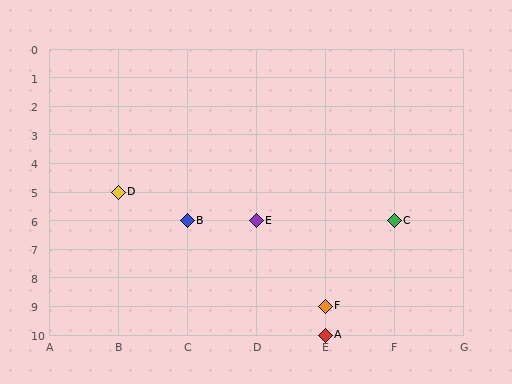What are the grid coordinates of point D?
Point D is at grid coordinates (B, 5).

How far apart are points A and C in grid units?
Points A and C are 1 column and 4 rows apart (about 4.1 grid units diagonally).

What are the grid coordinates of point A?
Point A is at grid coordinates (E, 10).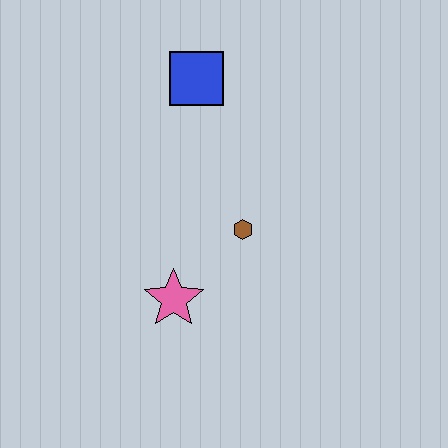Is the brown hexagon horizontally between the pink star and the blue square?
No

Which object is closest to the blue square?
The brown hexagon is closest to the blue square.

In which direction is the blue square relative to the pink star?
The blue square is above the pink star.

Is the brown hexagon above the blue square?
No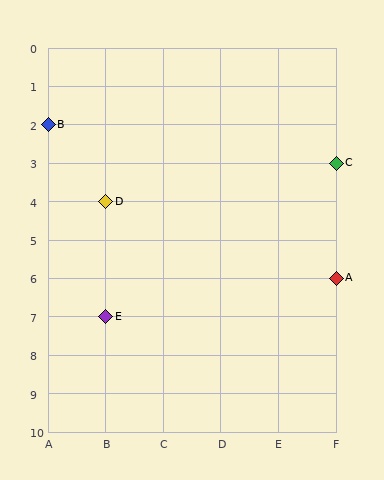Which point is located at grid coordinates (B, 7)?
Point E is at (B, 7).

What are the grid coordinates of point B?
Point B is at grid coordinates (A, 2).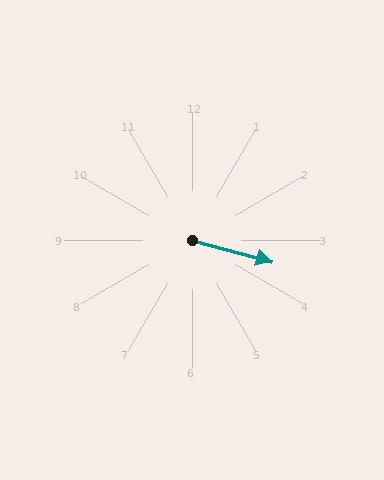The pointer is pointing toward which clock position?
Roughly 4 o'clock.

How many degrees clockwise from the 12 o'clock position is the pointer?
Approximately 105 degrees.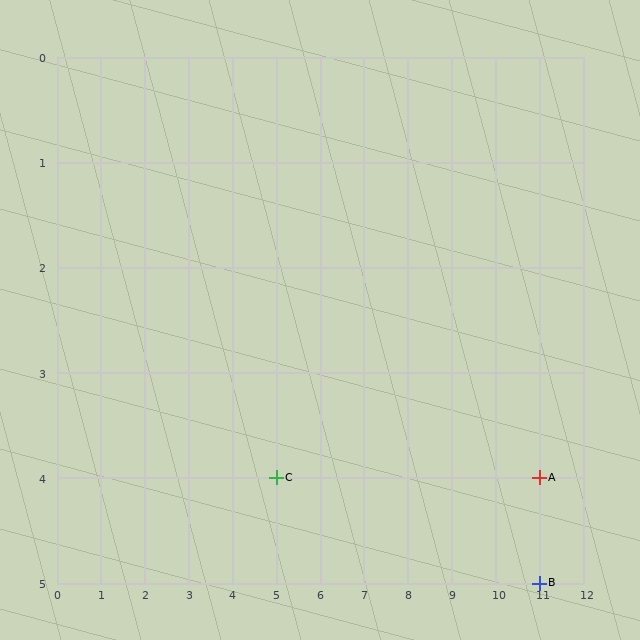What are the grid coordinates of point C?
Point C is at grid coordinates (5, 4).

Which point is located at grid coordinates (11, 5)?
Point B is at (11, 5).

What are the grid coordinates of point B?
Point B is at grid coordinates (11, 5).